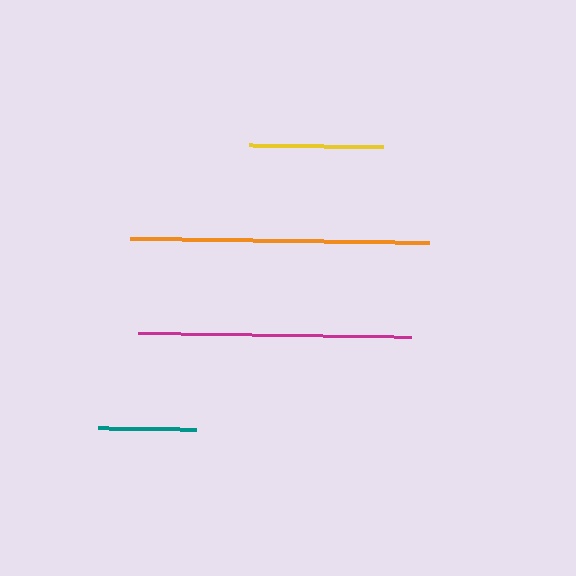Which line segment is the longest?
The orange line is the longest at approximately 299 pixels.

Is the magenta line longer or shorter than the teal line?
The magenta line is longer than the teal line.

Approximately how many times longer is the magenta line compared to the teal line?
The magenta line is approximately 2.8 times the length of the teal line.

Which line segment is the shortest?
The teal line is the shortest at approximately 98 pixels.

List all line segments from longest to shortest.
From longest to shortest: orange, magenta, yellow, teal.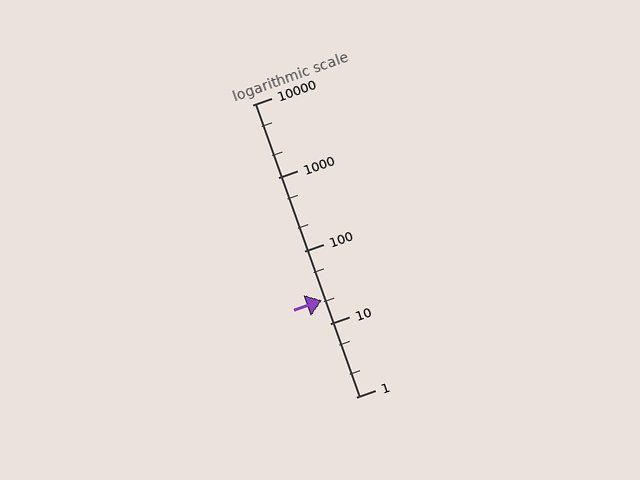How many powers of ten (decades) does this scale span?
The scale spans 4 decades, from 1 to 10000.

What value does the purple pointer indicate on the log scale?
The pointer indicates approximately 21.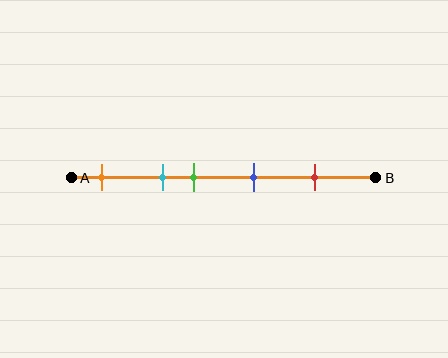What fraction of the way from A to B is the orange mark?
The orange mark is approximately 10% (0.1) of the way from A to B.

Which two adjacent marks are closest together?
The cyan and green marks are the closest adjacent pair.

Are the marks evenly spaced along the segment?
No, the marks are not evenly spaced.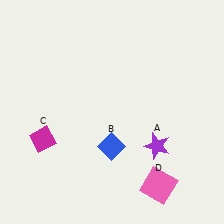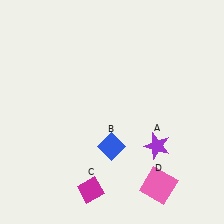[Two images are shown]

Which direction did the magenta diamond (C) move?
The magenta diamond (C) moved down.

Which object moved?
The magenta diamond (C) moved down.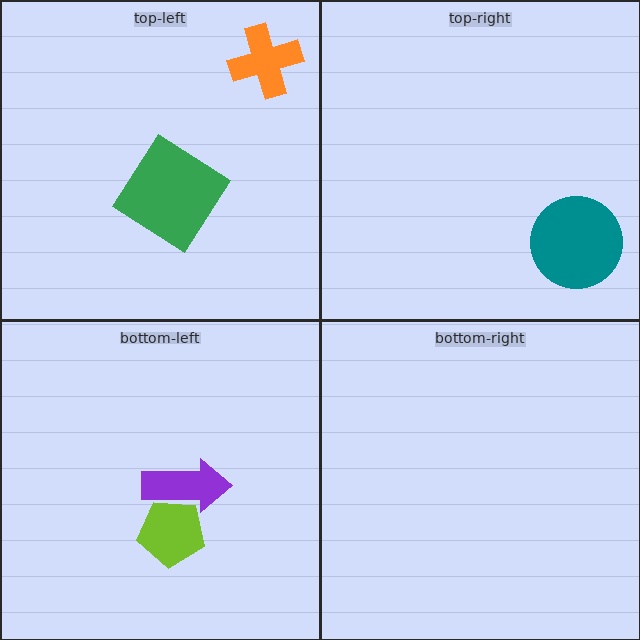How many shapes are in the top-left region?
2.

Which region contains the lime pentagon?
The bottom-left region.